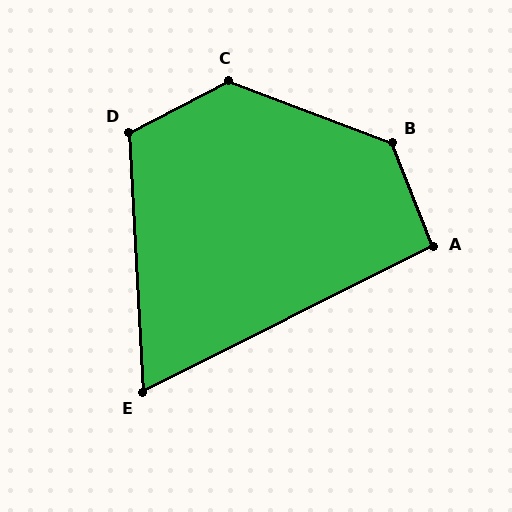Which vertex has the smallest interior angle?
E, at approximately 66 degrees.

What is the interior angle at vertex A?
Approximately 95 degrees (obtuse).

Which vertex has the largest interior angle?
B, at approximately 132 degrees.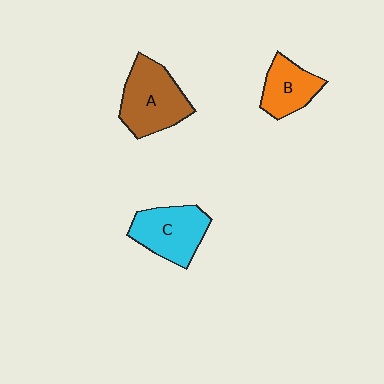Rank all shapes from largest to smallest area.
From largest to smallest: A (brown), C (cyan), B (orange).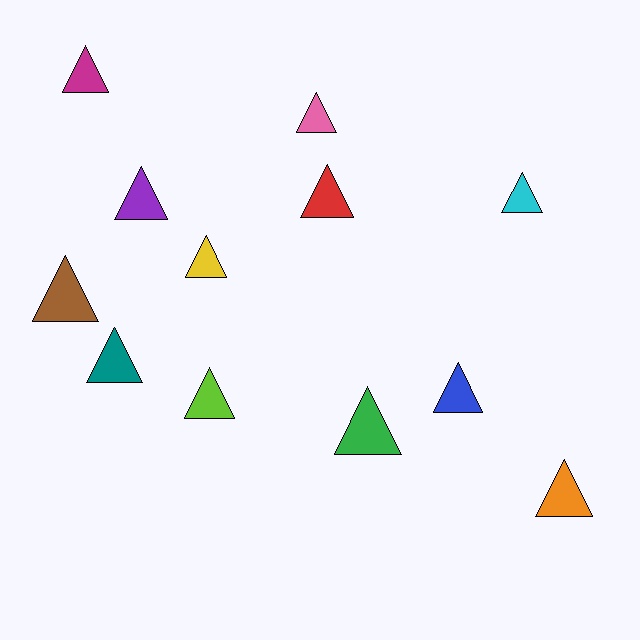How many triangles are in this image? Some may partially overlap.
There are 12 triangles.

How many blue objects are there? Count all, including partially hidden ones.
There is 1 blue object.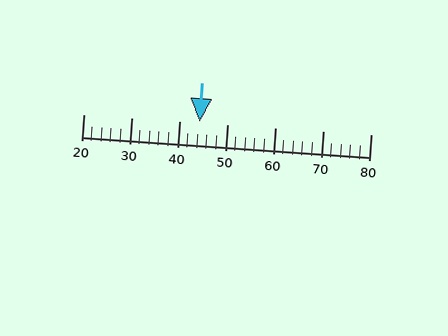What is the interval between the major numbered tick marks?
The major tick marks are spaced 10 units apart.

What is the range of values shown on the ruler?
The ruler shows values from 20 to 80.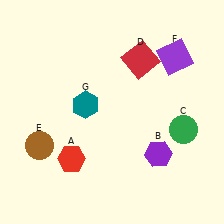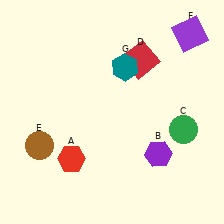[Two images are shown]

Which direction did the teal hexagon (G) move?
The teal hexagon (G) moved right.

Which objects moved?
The objects that moved are: the purple square (F), the teal hexagon (G).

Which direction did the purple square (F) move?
The purple square (F) moved up.